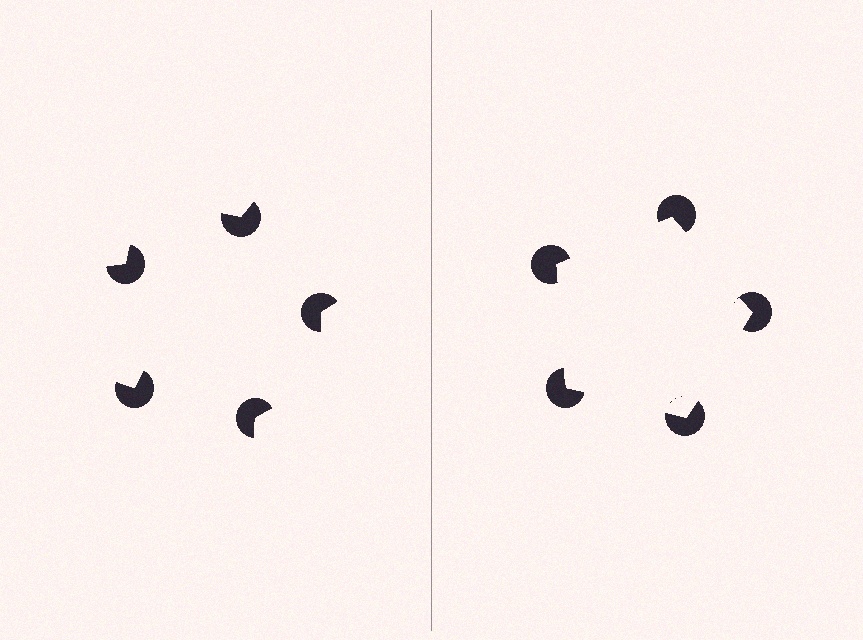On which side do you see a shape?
An illusory pentagon appears on the right side. On the left side the wedge cuts are rotated, so no coherent shape forms.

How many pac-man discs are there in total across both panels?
10 — 5 on each side.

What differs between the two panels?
The pac-man discs are positioned identically on both sides; only the wedge orientations differ. On the right they align to a pentagon; on the left they are misaligned.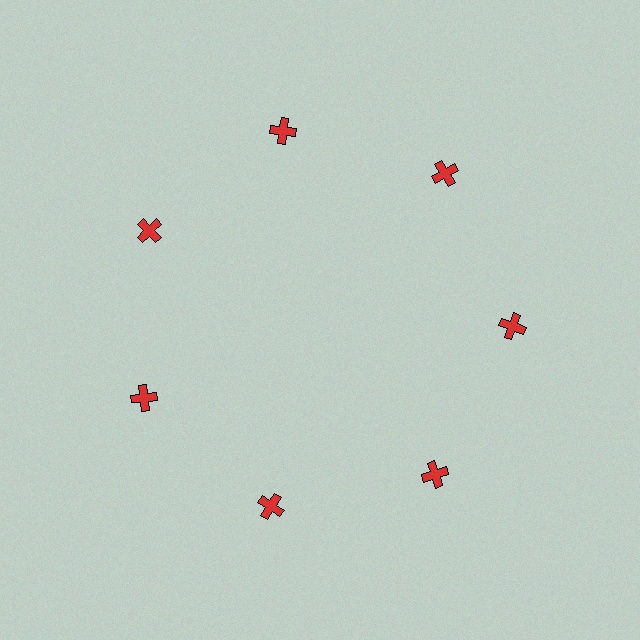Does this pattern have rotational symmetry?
Yes, this pattern has 7-fold rotational symmetry. It looks the same after rotating 51 degrees around the center.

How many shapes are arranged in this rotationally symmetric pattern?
There are 7 shapes, arranged in 7 groups of 1.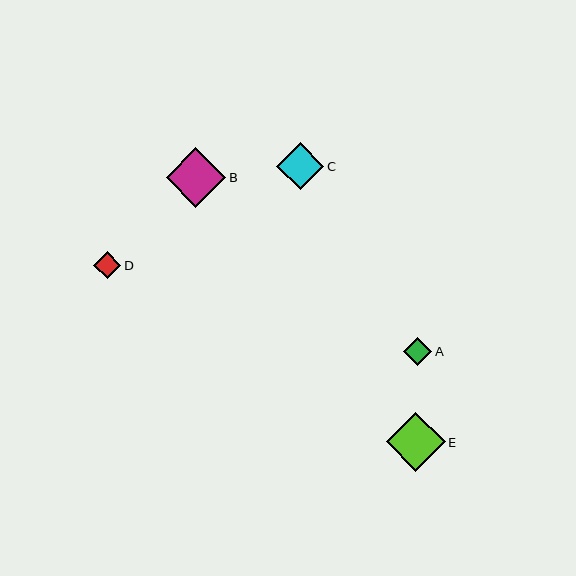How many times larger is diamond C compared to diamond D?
Diamond C is approximately 1.7 times the size of diamond D.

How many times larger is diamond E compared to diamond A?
Diamond E is approximately 2.0 times the size of diamond A.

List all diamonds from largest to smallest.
From largest to smallest: B, E, C, A, D.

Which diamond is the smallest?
Diamond D is the smallest with a size of approximately 27 pixels.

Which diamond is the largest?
Diamond B is the largest with a size of approximately 60 pixels.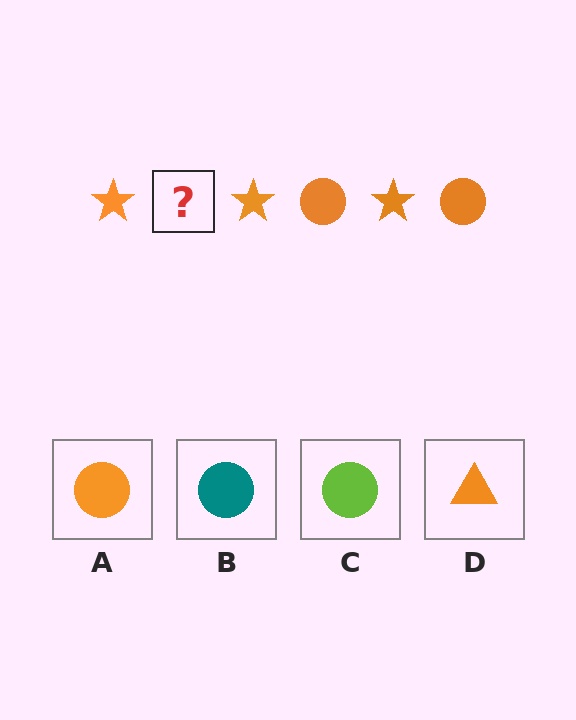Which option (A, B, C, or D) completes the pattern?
A.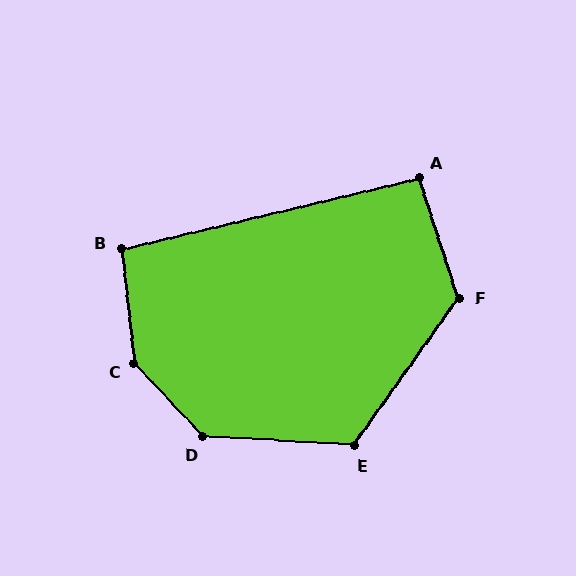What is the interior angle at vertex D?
Approximately 137 degrees (obtuse).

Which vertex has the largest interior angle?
C, at approximately 143 degrees.